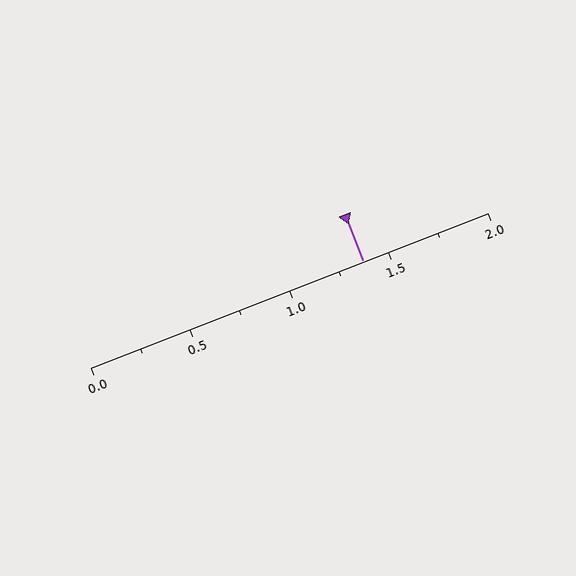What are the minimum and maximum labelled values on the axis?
The axis runs from 0.0 to 2.0.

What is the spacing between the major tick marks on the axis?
The major ticks are spaced 0.5 apart.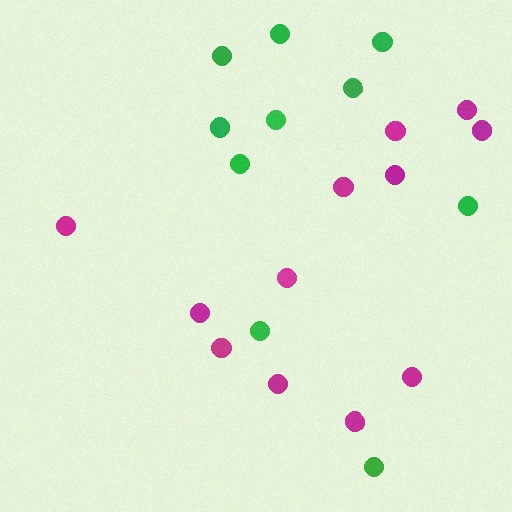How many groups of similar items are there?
There are 2 groups: one group of green circles (10) and one group of magenta circles (12).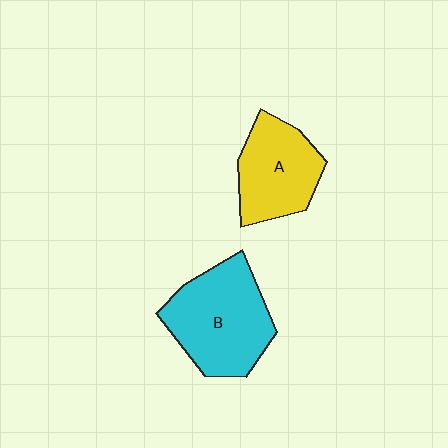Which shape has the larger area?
Shape B (cyan).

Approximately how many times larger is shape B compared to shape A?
Approximately 1.3 times.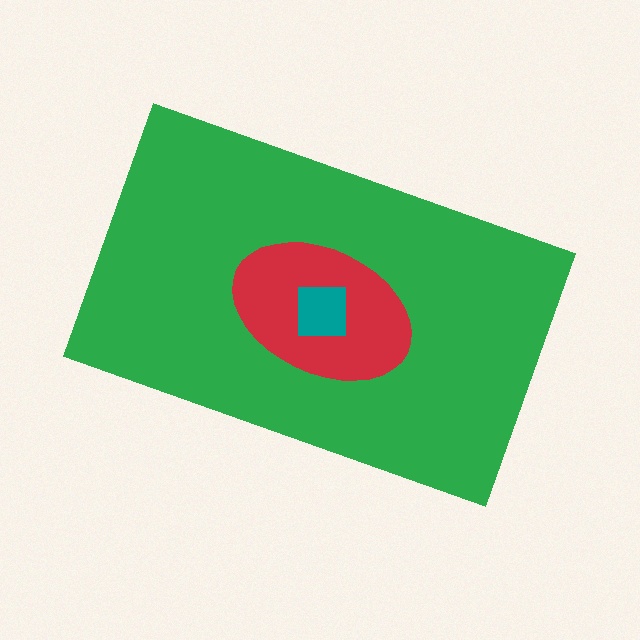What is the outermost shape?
The green rectangle.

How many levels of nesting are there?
3.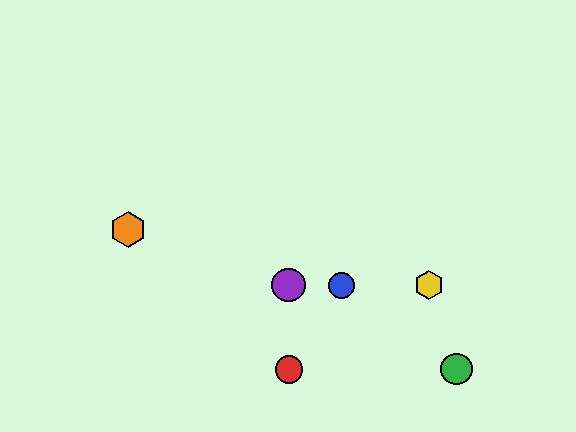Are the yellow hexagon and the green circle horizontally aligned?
No, the yellow hexagon is at y≈285 and the green circle is at y≈369.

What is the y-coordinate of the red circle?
The red circle is at y≈370.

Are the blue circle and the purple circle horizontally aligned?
Yes, both are at y≈285.